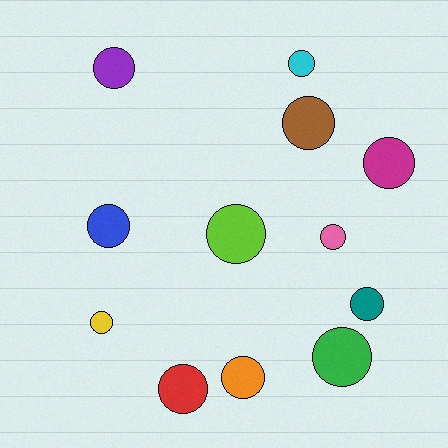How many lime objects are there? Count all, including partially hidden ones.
There is 1 lime object.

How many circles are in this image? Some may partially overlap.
There are 12 circles.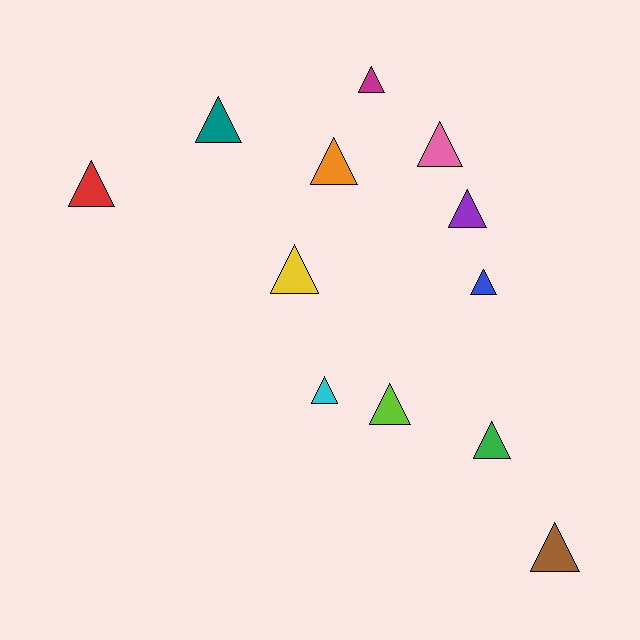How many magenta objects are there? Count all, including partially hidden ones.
There is 1 magenta object.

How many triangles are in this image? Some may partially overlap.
There are 12 triangles.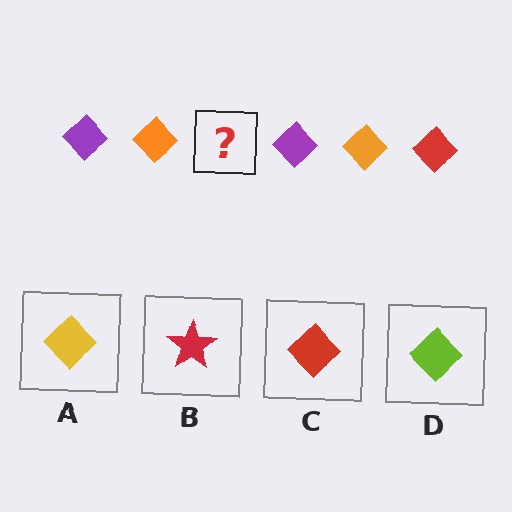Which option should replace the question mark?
Option C.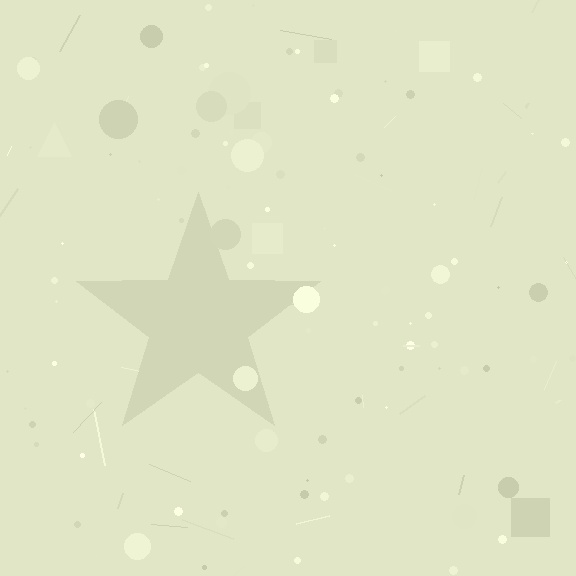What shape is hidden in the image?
A star is hidden in the image.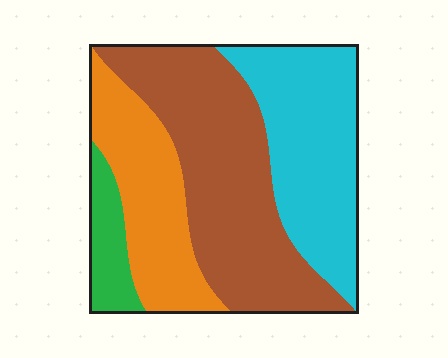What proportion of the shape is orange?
Orange takes up between a sixth and a third of the shape.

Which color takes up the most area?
Brown, at roughly 40%.